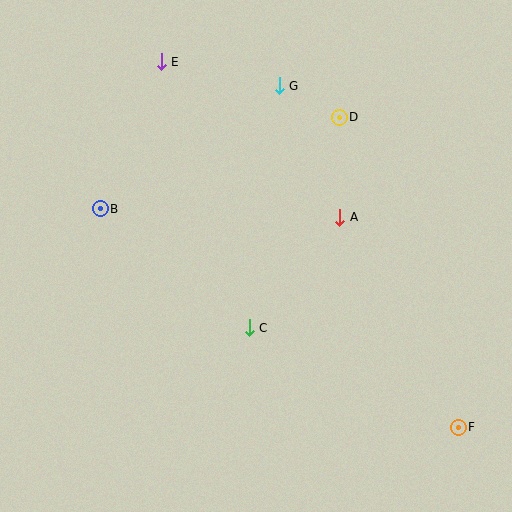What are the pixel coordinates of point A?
Point A is at (340, 217).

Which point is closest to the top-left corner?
Point E is closest to the top-left corner.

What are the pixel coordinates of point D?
Point D is at (339, 117).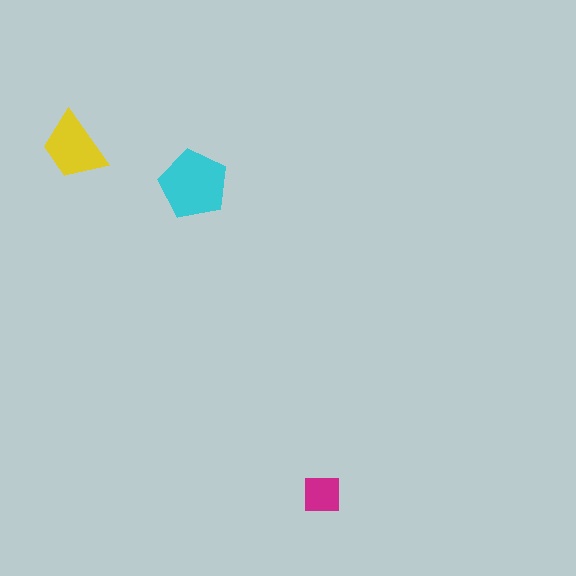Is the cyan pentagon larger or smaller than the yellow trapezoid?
Larger.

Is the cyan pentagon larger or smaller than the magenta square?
Larger.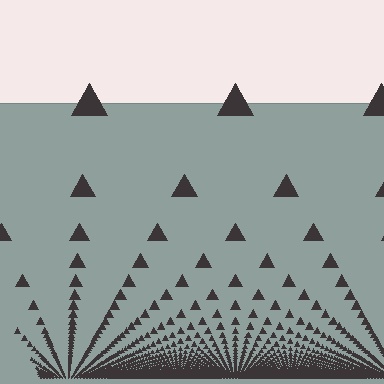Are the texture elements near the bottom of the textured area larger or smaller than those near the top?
Smaller. The gradient is inverted — elements near the bottom are smaller and denser.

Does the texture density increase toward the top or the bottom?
Density increases toward the bottom.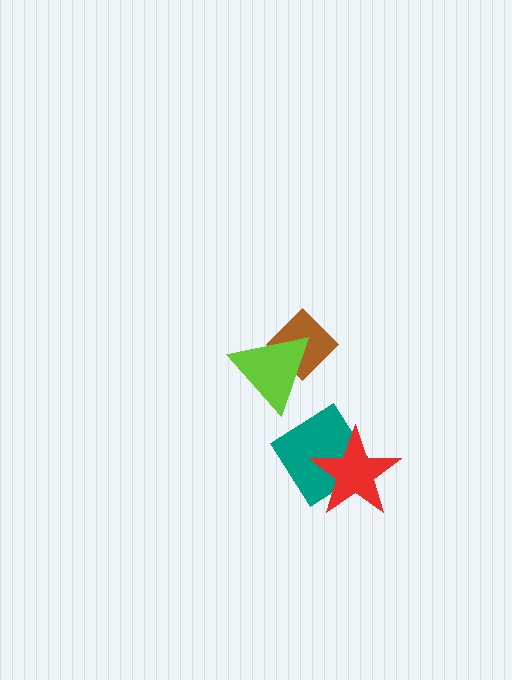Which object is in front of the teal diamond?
The red star is in front of the teal diamond.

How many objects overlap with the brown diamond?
1 object overlaps with the brown diamond.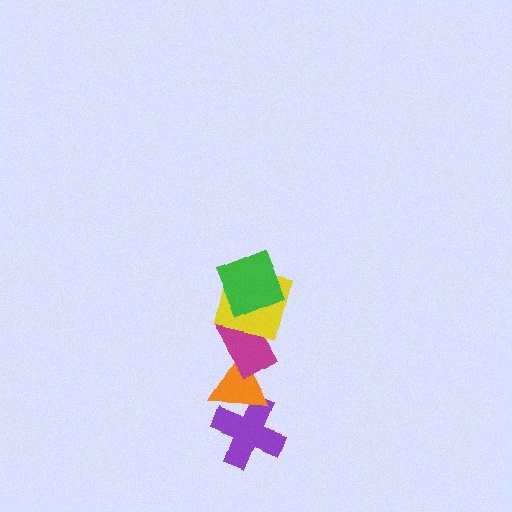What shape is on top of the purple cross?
The orange triangle is on top of the purple cross.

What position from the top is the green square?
The green square is 1st from the top.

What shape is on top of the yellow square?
The green square is on top of the yellow square.